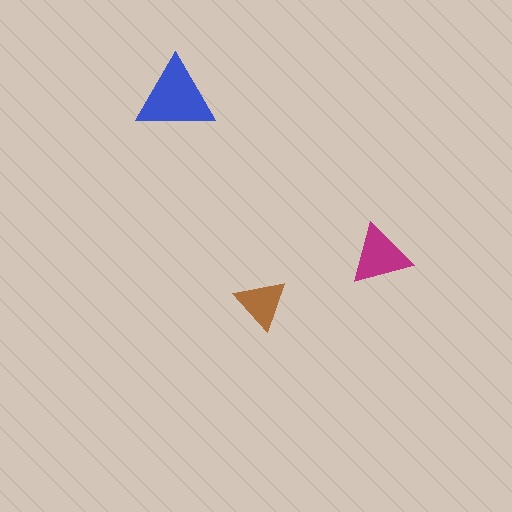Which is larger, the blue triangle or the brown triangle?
The blue one.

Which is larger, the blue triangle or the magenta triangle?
The blue one.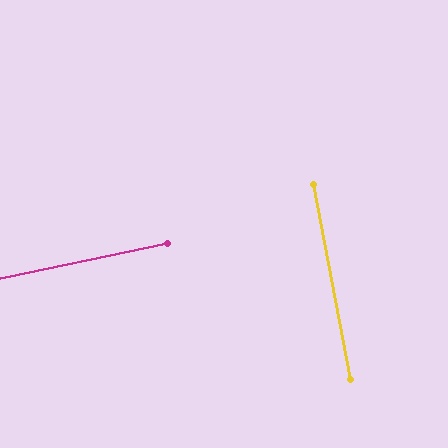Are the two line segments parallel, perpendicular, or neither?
Perpendicular — they meet at approximately 89°.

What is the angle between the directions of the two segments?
Approximately 89 degrees.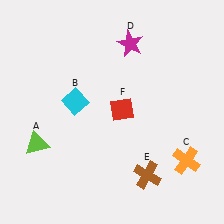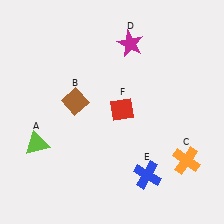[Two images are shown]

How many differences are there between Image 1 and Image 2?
There are 2 differences between the two images.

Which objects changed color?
B changed from cyan to brown. E changed from brown to blue.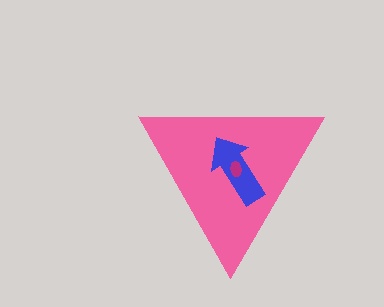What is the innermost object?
The magenta ellipse.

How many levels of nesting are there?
3.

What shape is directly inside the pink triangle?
The blue arrow.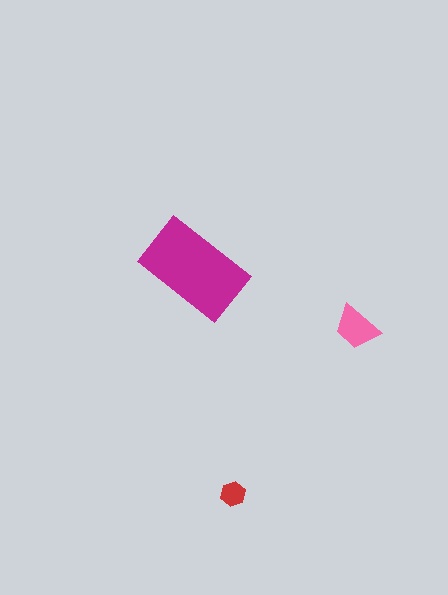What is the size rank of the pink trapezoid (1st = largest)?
2nd.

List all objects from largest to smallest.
The magenta rectangle, the pink trapezoid, the red hexagon.